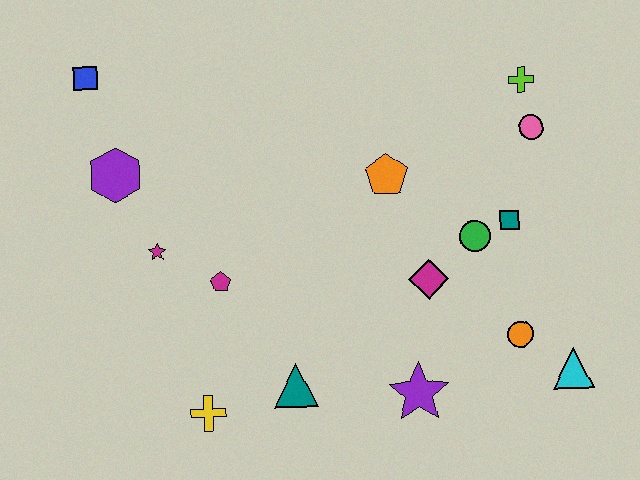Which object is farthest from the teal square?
The blue square is farthest from the teal square.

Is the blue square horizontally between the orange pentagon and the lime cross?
No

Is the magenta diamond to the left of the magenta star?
No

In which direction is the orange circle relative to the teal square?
The orange circle is below the teal square.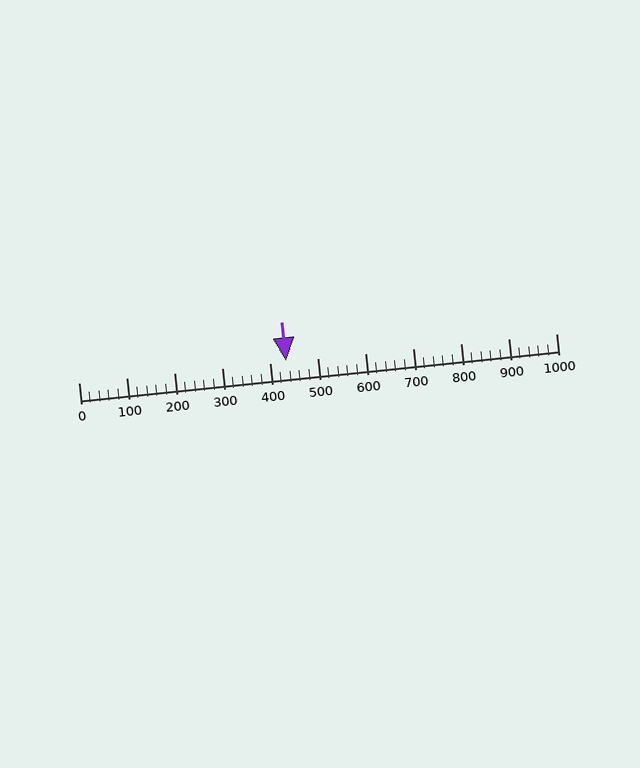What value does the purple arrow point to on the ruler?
The purple arrow points to approximately 435.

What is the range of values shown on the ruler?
The ruler shows values from 0 to 1000.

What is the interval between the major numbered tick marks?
The major tick marks are spaced 100 units apart.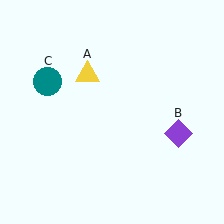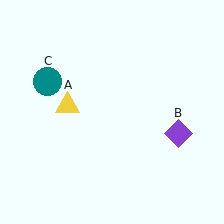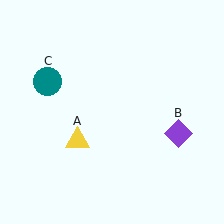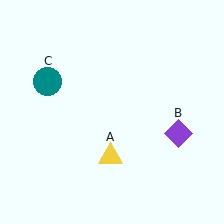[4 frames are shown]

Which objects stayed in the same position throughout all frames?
Purple diamond (object B) and teal circle (object C) remained stationary.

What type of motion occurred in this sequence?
The yellow triangle (object A) rotated counterclockwise around the center of the scene.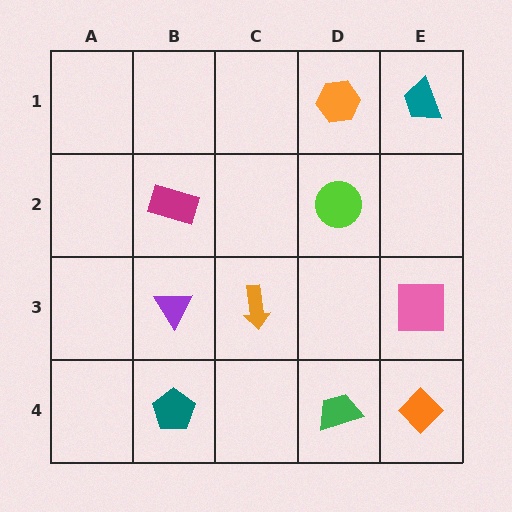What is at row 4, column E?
An orange diamond.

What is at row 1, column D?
An orange hexagon.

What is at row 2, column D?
A lime circle.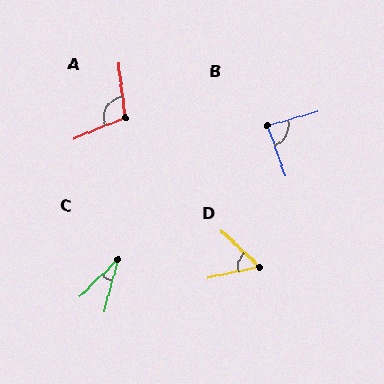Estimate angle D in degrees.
Approximately 55 degrees.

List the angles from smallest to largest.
C (30°), D (55°), B (85°), A (105°).